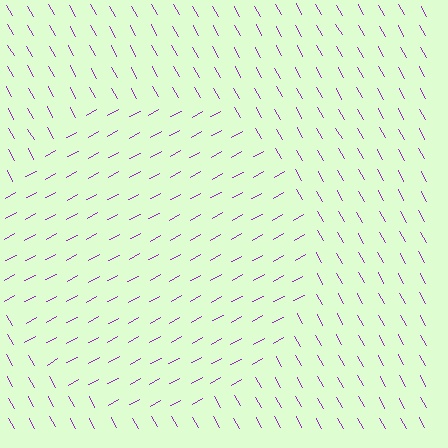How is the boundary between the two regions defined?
The boundary is defined purely by a change in line orientation (approximately 89 degrees difference). All lines are the same color and thickness.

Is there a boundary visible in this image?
Yes, there is a texture boundary formed by a change in line orientation.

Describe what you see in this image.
The image is filled with small purple line segments. A circle region in the image has lines oriented differently from the surrounding lines, creating a visible texture boundary.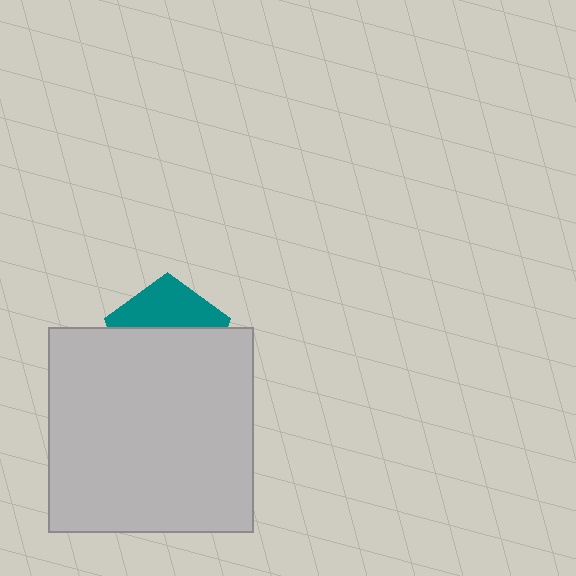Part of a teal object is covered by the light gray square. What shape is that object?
It is a pentagon.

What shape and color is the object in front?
The object in front is a light gray square.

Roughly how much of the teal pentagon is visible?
A small part of it is visible (roughly 38%).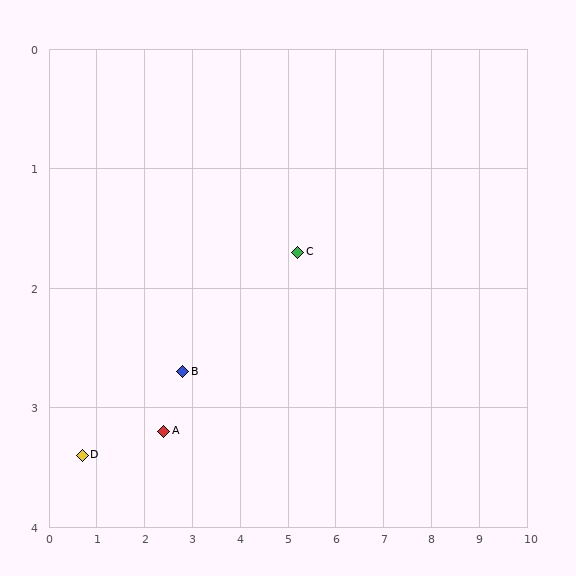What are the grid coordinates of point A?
Point A is at approximately (2.4, 3.2).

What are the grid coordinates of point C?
Point C is at approximately (5.2, 1.7).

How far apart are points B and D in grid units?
Points B and D are about 2.2 grid units apart.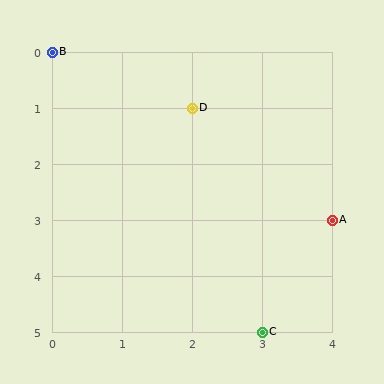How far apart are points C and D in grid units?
Points C and D are 1 column and 4 rows apart (about 4.1 grid units diagonally).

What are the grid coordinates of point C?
Point C is at grid coordinates (3, 5).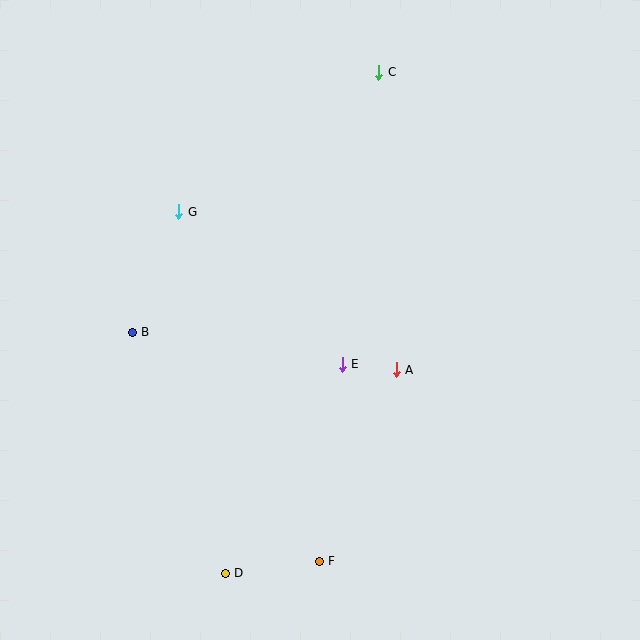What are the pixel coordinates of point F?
Point F is at (319, 561).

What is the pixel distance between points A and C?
The distance between A and C is 298 pixels.